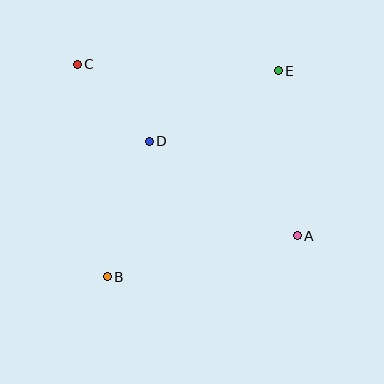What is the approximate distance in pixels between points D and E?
The distance between D and E is approximately 147 pixels.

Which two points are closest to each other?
Points C and D are closest to each other.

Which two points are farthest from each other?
Points A and C are farthest from each other.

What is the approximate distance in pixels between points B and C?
The distance between B and C is approximately 215 pixels.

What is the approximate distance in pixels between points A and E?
The distance between A and E is approximately 166 pixels.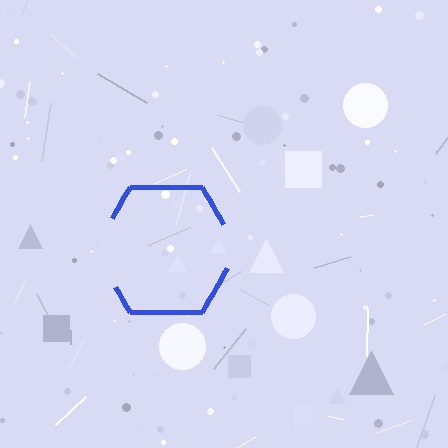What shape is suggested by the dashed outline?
The dashed outline suggests a hexagon.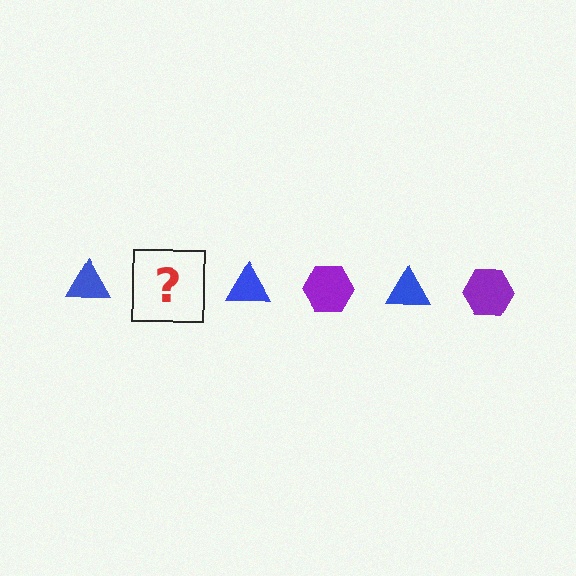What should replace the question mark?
The question mark should be replaced with a purple hexagon.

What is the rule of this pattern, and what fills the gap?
The rule is that the pattern alternates between blue triangle and purple hexagon. The gap should be filled with a purple hexagon.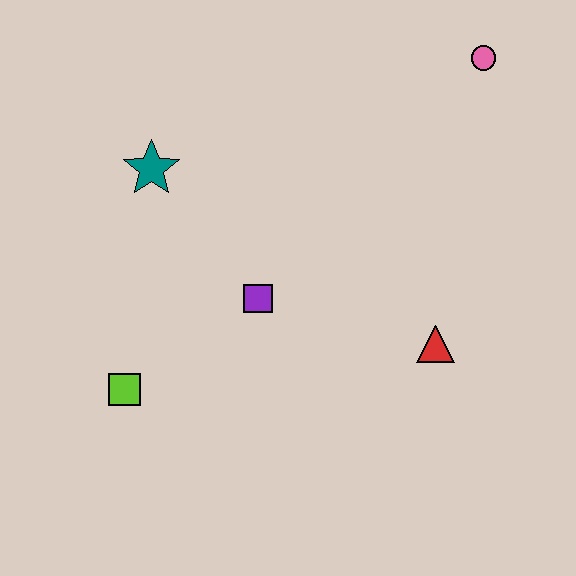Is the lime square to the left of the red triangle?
Yes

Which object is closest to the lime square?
The purple square is closest to the lime square.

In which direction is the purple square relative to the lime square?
The purple square is to the right of the lime square.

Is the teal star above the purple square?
Yes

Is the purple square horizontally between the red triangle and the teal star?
Yes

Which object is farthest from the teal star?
The pink circle is farthest from the teal star.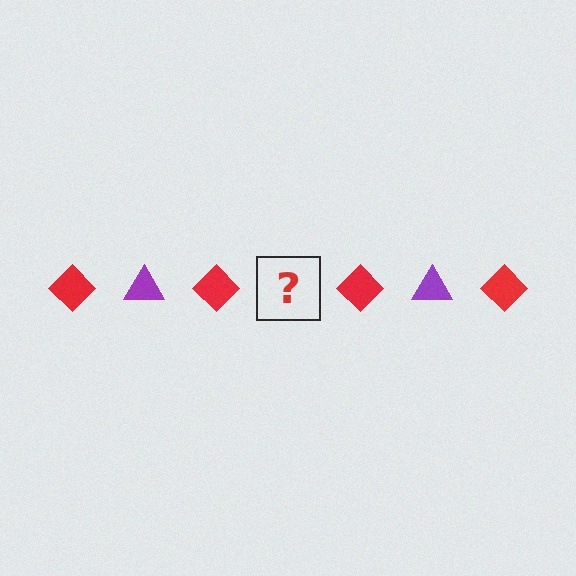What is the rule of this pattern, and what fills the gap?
The rule is that the pattern alternates between red diamond and purple triangle. The gap should be filled with a purple triangle.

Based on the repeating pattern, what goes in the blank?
The blank should be a purple triangle.